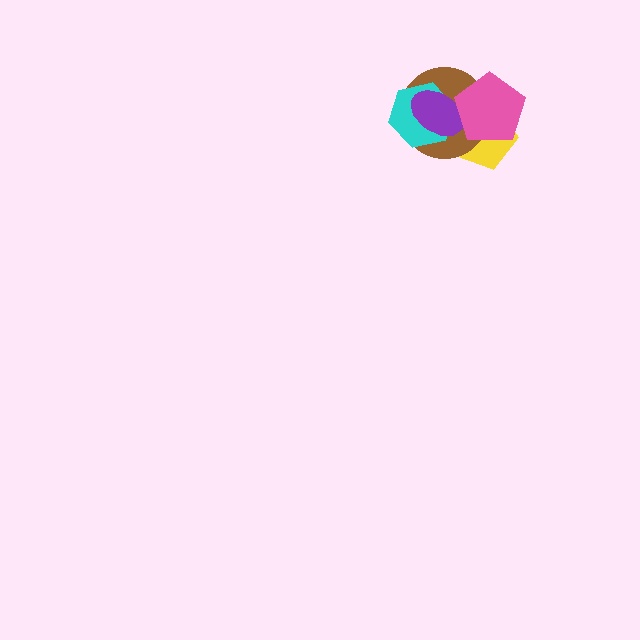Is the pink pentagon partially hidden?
No, no other shape covers it.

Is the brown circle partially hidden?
Yes, it is partially covered by another shape.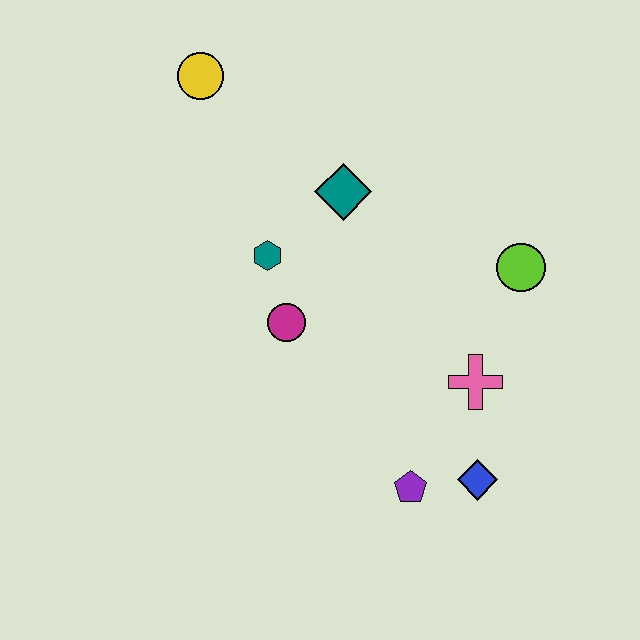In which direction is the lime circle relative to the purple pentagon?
The lime circle is above the purple pentagon.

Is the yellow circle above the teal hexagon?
Yes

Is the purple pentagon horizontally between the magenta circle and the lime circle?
Yes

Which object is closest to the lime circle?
The pink cross is closest to the lime circle.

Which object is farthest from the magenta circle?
The yellow circle is farthest from the magenta circle.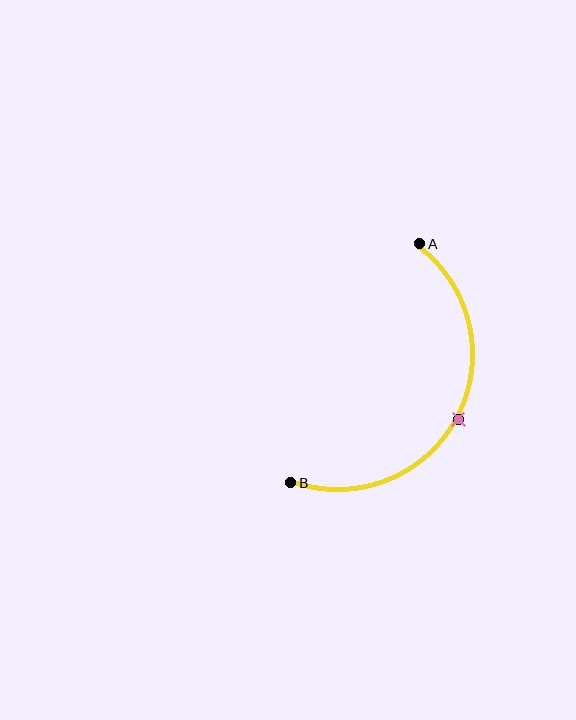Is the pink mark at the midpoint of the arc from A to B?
Yes. The pink mark lies on the arc at equal arc-length from both A and B — it is the arc midpoint.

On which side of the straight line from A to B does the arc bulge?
The arc bulges to the right of the straight line connecting A and B.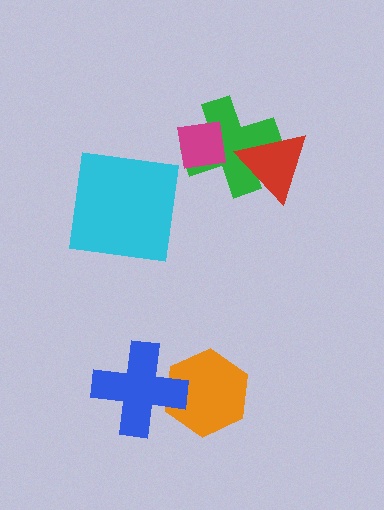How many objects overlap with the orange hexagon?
1 object overlaps with the orange hexagon.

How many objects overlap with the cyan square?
0 objects overlap with the cyan square.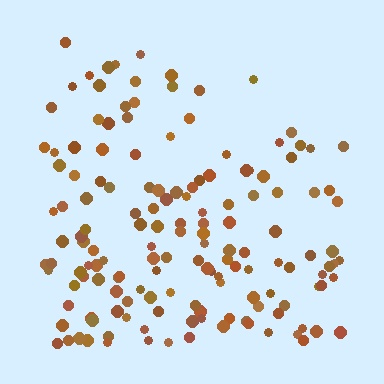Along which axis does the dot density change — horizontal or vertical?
Vertical.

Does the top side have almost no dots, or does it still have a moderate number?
Still a moderate number, just noticeably fewer than the bottom.